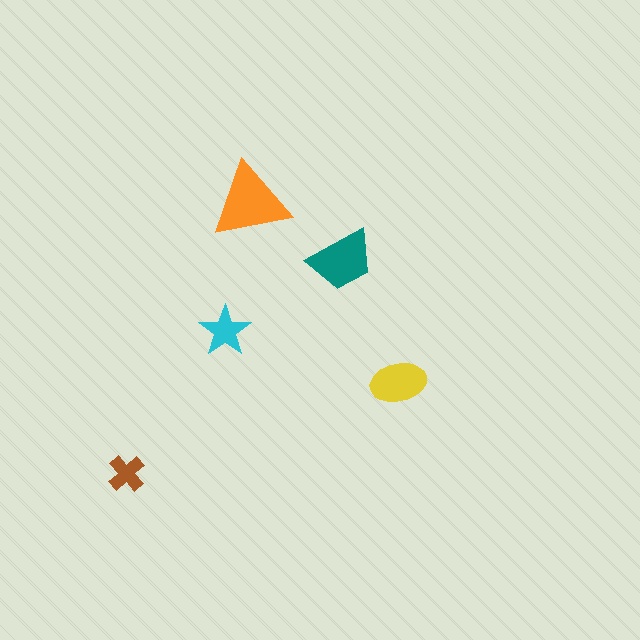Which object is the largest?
The orange triangle.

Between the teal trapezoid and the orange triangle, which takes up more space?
The orange triangle.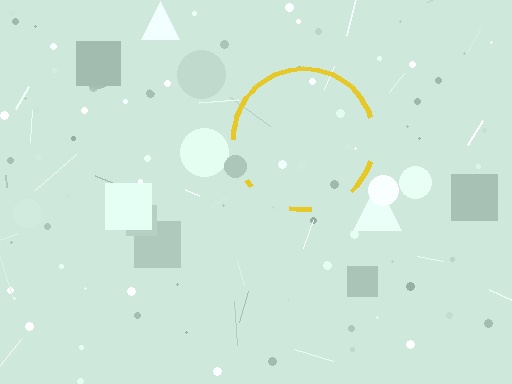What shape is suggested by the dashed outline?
The dashed outline suggests a circle.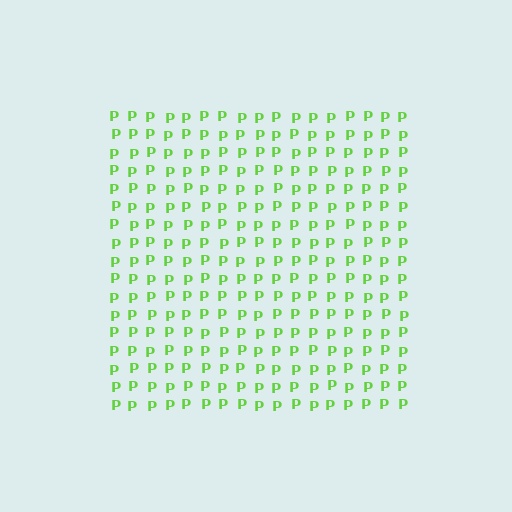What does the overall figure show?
The overall figure shows a square.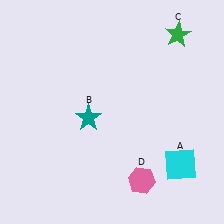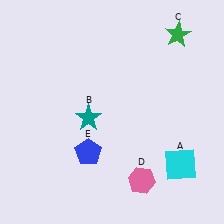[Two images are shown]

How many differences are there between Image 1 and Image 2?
There is 1 difference between the two images.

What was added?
A blue pentagon (E) was added in Image 2.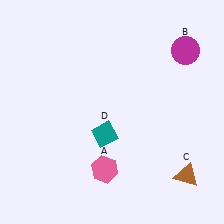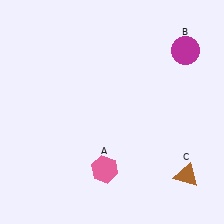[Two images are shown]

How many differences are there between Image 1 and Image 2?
There is 1 difference between the two images.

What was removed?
The teal diamond (D) was removed in Image 2.